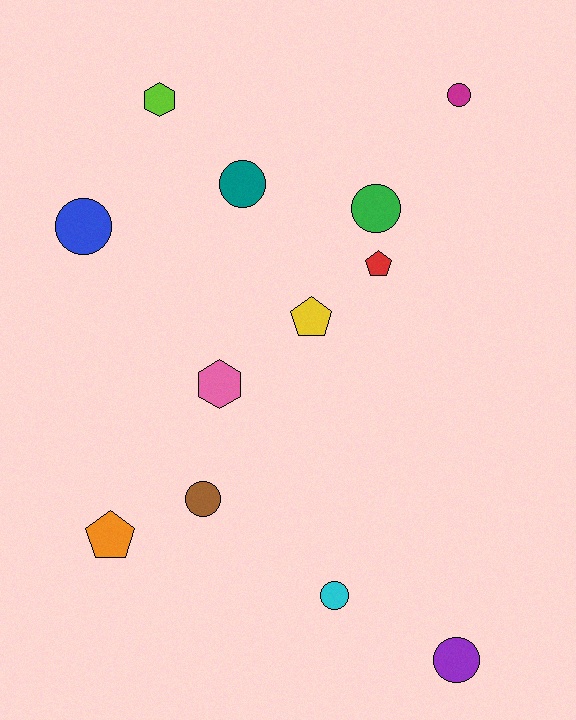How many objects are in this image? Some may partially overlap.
There are 12 objects.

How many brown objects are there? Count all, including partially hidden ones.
There is 1 brown object.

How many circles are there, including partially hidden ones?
There are 7 circles.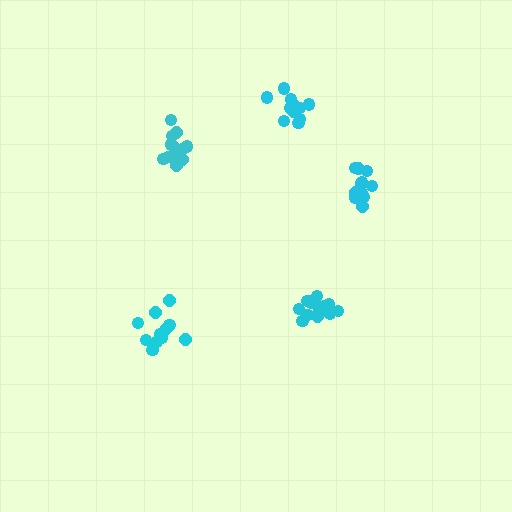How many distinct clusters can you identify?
There are 5 distinct clusters.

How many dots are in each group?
Group 1: 12 dots, Group 2: 12 dots, Group 3: 15 dots, Group 4: 13 dots, Group 5: 12 dots (64 total).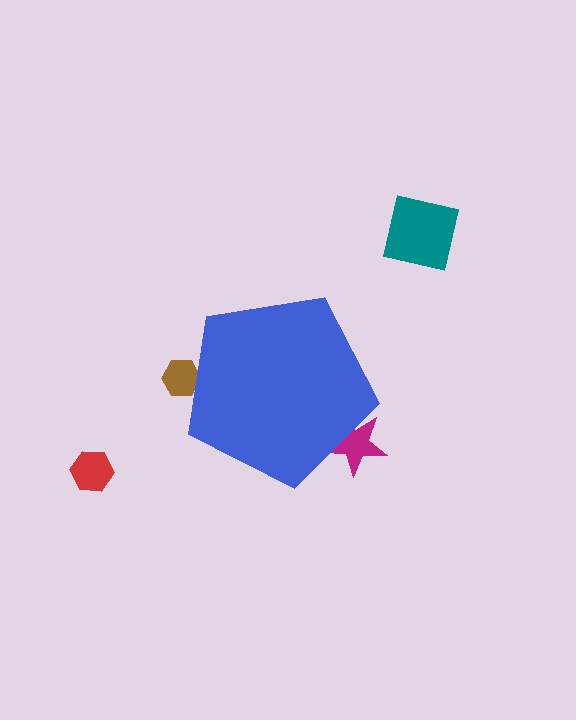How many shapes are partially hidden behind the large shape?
2 shapes are partially hidden.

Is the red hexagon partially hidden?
No, the red hexagon is fully visible.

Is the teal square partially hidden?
No, the teal square is fully visible.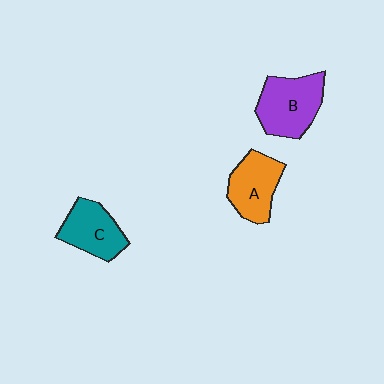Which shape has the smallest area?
Shape C (teal).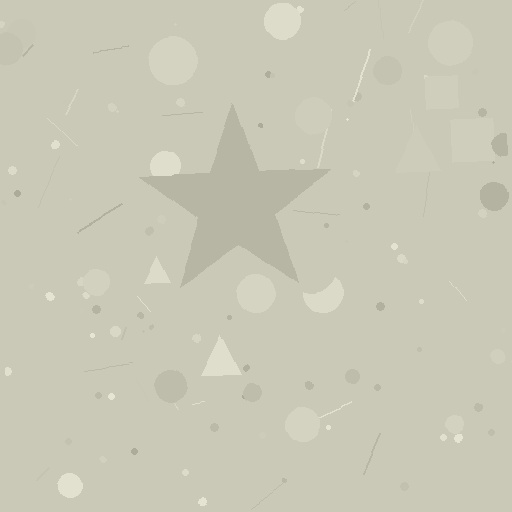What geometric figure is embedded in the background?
A star is embedded in the background.